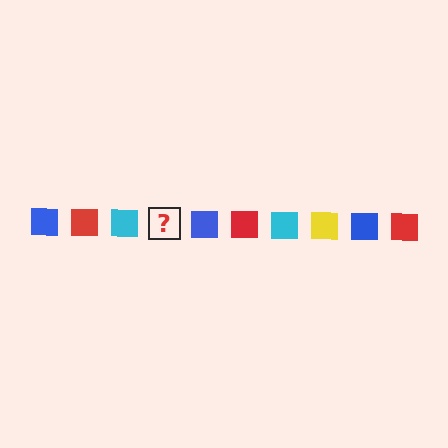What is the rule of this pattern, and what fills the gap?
The rule is that the pattern cycles through blue, red, cyan, yellow squares. The gap should be filled with a yellow square.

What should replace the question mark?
The question mark should be replaced with a yellow square.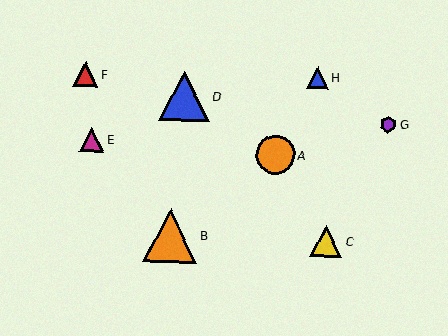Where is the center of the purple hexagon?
The center of the purple hexagon is at (388, 124).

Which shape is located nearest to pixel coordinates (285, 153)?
The orange circle (labeled A) at (275, 155) is nearest to that location.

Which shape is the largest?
The orange triangle (labeled B) is the largest.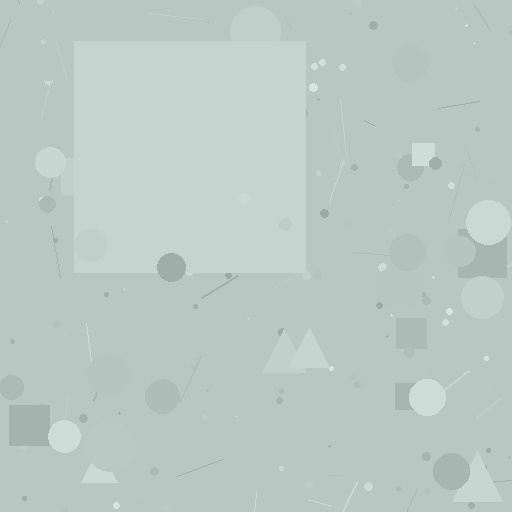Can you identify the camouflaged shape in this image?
The camouflaged shape is a square.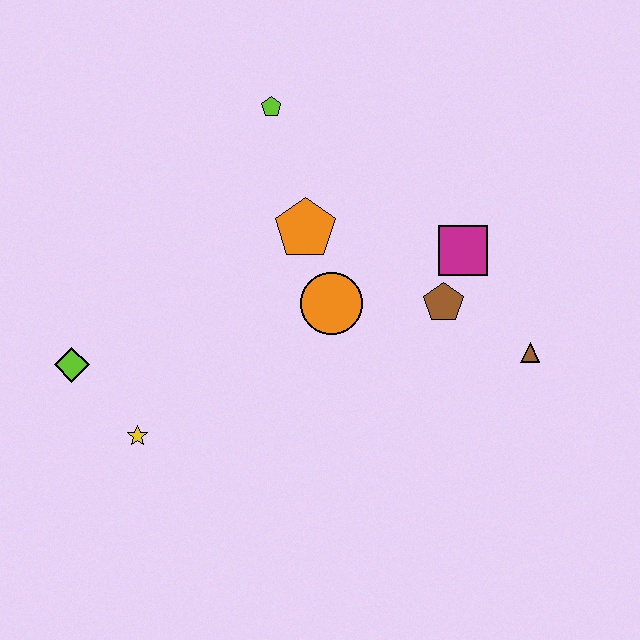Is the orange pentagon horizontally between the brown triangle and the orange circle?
No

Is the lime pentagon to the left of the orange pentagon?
Yes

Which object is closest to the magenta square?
The brown pentagon is closest to the magenta square.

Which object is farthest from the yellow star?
The brown triangle is farthest from the yellow star.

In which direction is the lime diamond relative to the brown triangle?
The lime diamond is to the left of the brown triangle.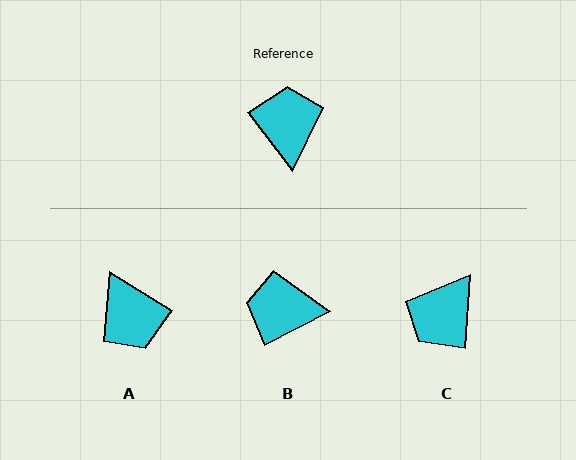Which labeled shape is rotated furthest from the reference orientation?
A, about 159 degrees away.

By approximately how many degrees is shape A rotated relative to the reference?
Approximately 159 degrees clockwise.